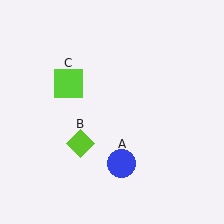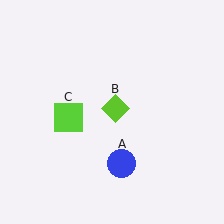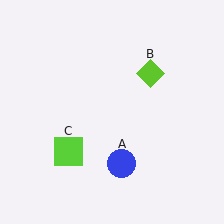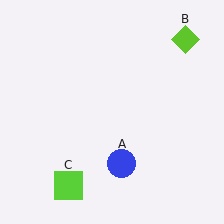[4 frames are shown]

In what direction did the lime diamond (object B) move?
The lime diamond (object B) moved up and to the right.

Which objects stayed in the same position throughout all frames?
Blue circle (object A) remained stationary.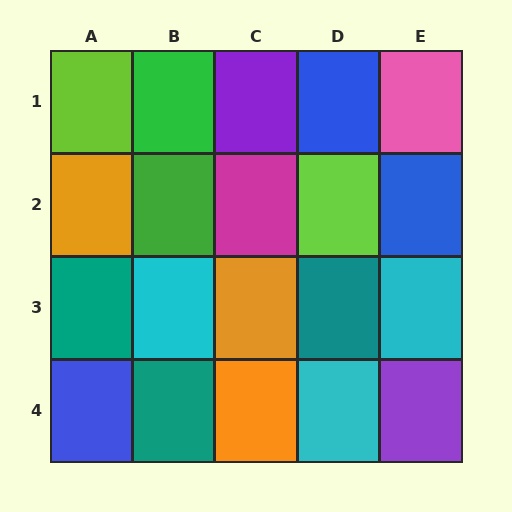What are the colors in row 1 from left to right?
Lime, green, purple, blue, pink.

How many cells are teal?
3 cells are teal.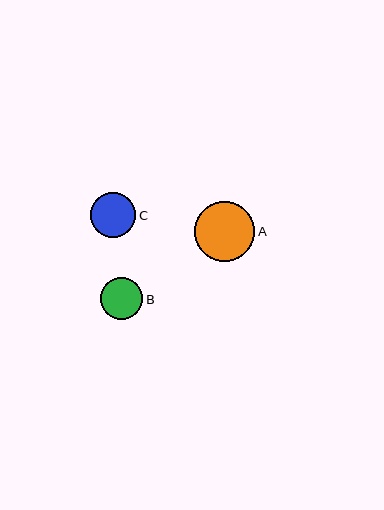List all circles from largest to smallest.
From largest to smallest: A, C, B.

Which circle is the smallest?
Circle B is the smallest with a size of approximately 42 pixels.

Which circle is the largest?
Circle A is the largest with a size of approximately 60 pixels.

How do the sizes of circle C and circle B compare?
Circle C and circle B are approximately the same size.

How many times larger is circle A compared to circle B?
Circle A is approximately 1.4 times the size of circle B.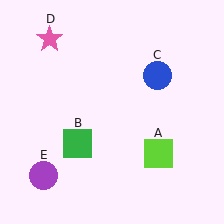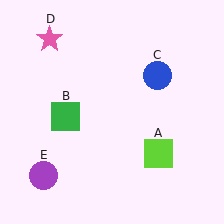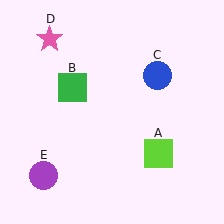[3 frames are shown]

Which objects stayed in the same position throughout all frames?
Lime square (object A) and blue circle (object C) and pink star (object D) and purple circle (object E) remained stationary.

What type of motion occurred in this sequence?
The green square (object B) rotated clockwise around the center of the scene.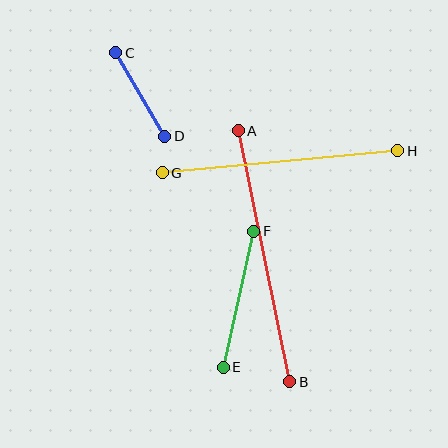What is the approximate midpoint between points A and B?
The midpoint is at approximately (264, 256) pixels.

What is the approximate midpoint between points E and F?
The midpoint is at approximately (238, 299) pixels.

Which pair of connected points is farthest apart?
Points A and B are farthest apart.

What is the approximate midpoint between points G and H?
The midpoint is at approximately (280, 162) pixels.